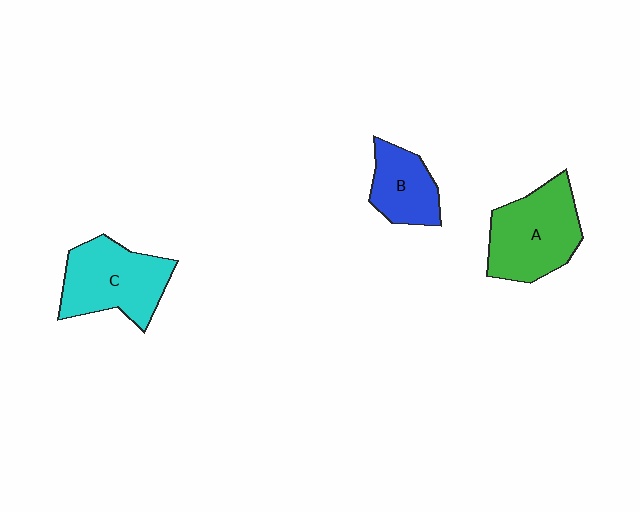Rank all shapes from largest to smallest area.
From largest to smallest: A (green), C (cyan), B (blue).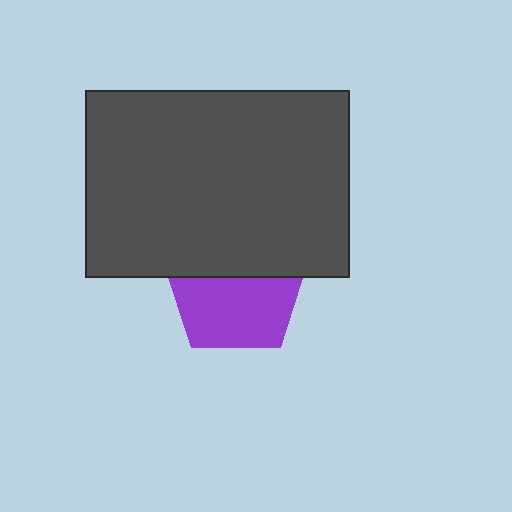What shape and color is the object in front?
The object in front is a dark gray rectangle.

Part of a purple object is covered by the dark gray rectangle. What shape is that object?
It is a pentagon.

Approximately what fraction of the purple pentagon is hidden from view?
Roughly 43% of the purple pentagon is hidden behind the dark gray rectangle.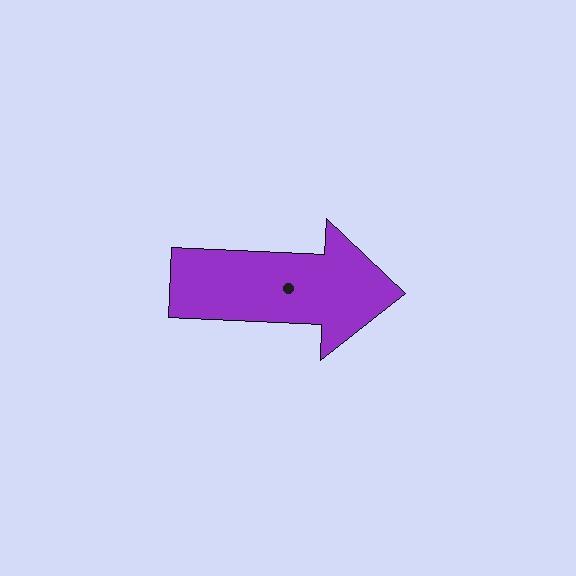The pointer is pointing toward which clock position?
Roughly 3 o'clock.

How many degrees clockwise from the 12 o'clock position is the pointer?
Approximately 93 degrees.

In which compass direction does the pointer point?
East.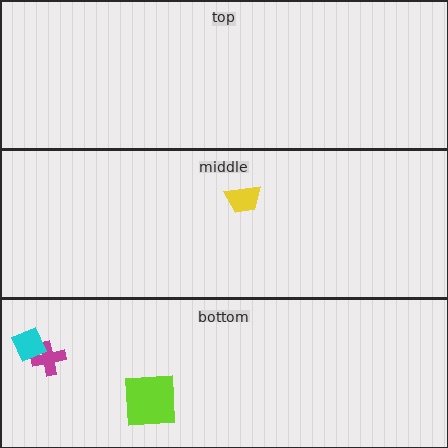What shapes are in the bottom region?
The magenta cross, the lime square, the cyan diamond.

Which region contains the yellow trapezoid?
The middle region.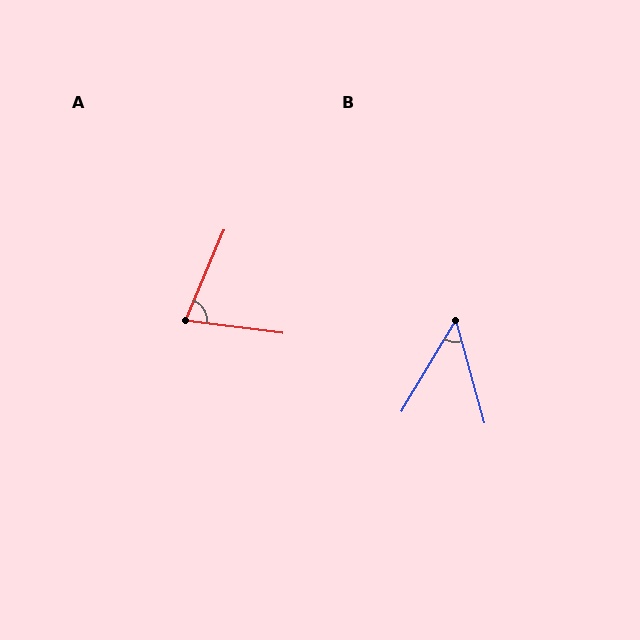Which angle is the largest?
A, at approximately 74 degrees.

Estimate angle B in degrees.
Approximately 46 degrees.